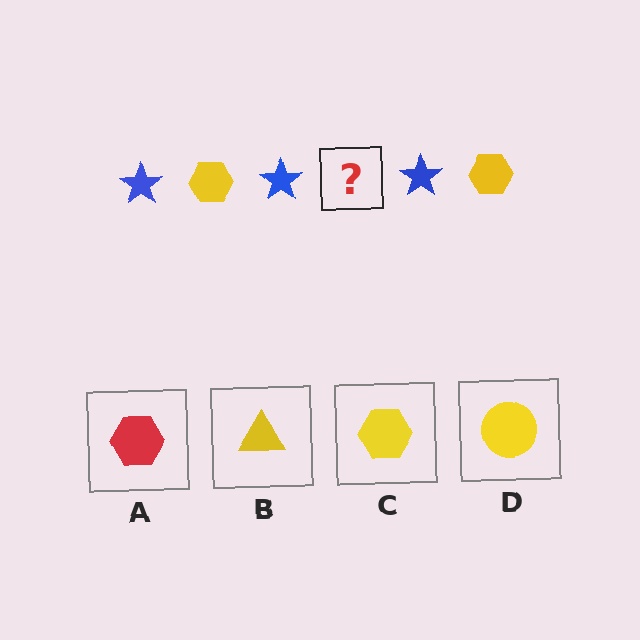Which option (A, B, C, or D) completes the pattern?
C.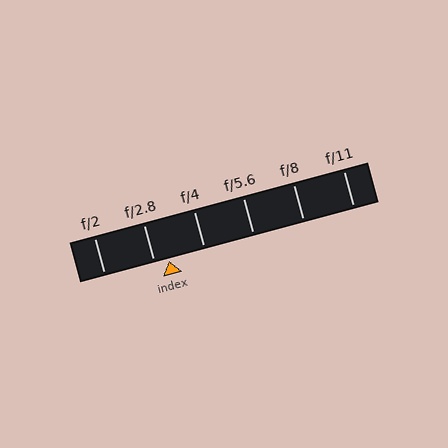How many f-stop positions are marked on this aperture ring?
There are 6 f-stop positions marked.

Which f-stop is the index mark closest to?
The index mark is closest to f/2.8.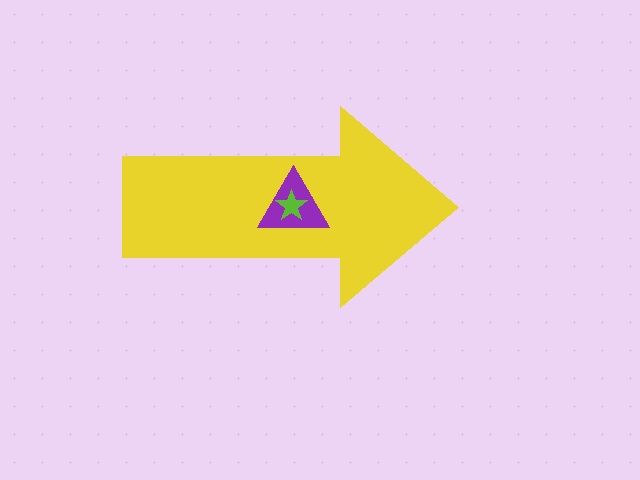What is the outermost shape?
The yellow arrow.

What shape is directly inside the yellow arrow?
The purple triangle.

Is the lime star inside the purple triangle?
Yes.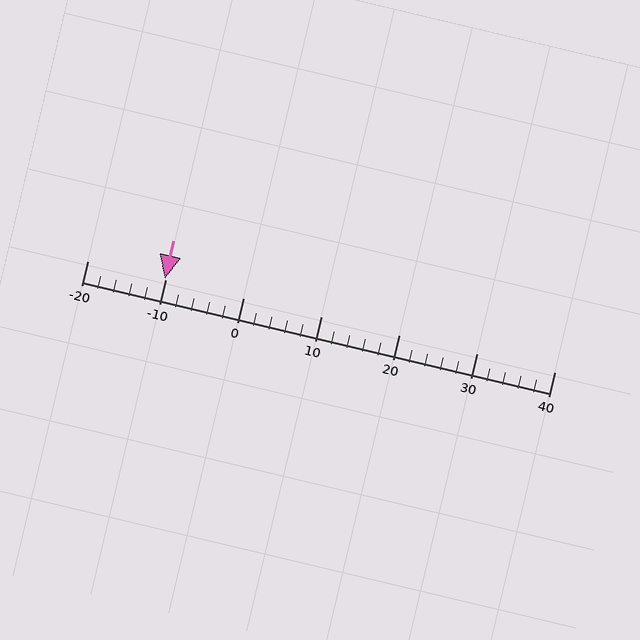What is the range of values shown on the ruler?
The ruler shows values from -20 to 40.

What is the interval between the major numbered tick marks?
The major tick marks are spaced 10 units apart.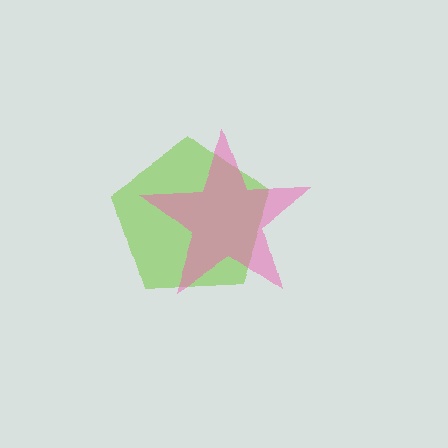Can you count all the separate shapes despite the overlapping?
Yes, there are 2 separate shapes.